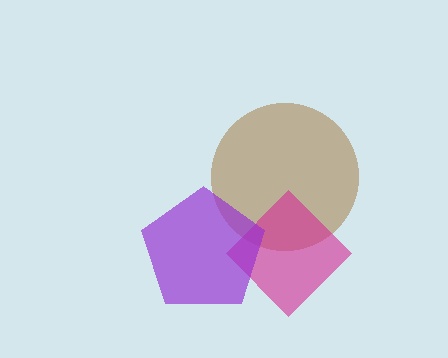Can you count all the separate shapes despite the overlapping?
Yes, there are 3 separate shapes.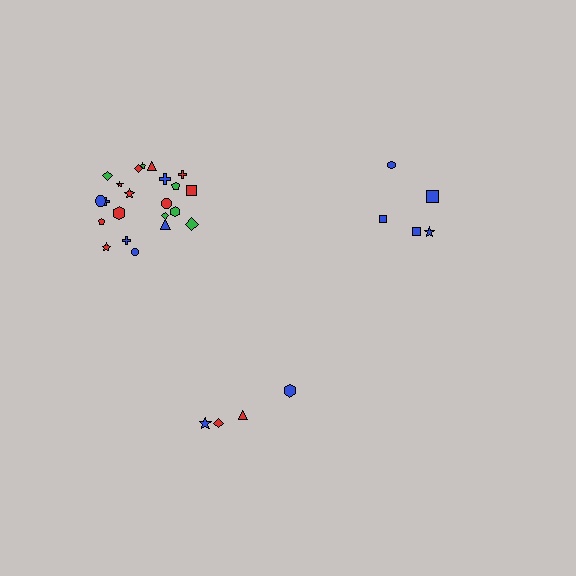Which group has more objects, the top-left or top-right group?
The top-left group.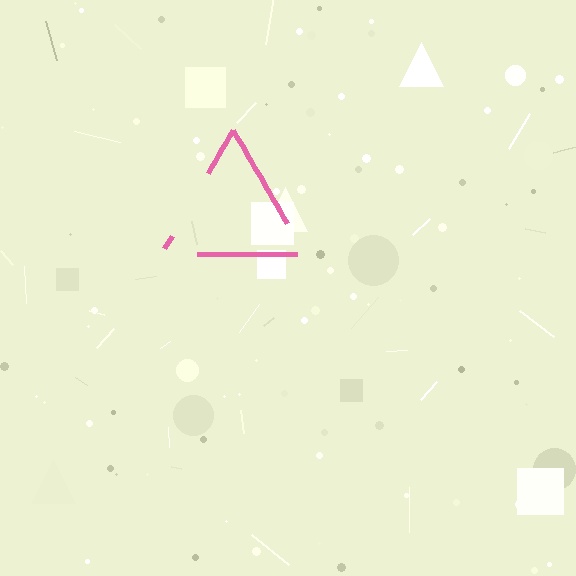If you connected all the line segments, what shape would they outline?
They would outline a triangle.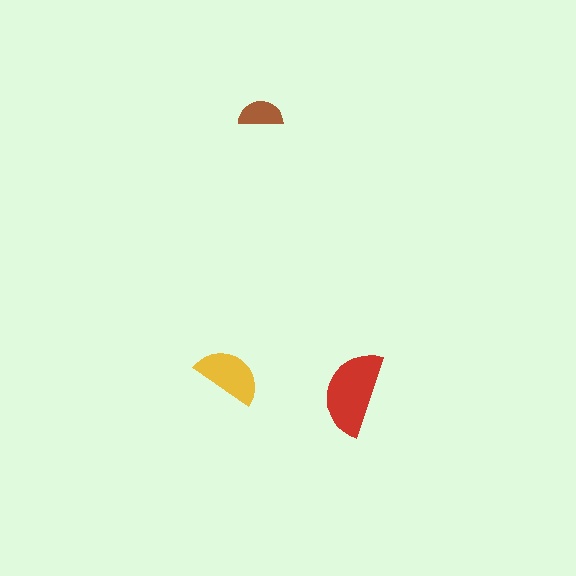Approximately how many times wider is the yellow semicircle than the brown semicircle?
About 1.5 times wider.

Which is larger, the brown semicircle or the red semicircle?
The red one.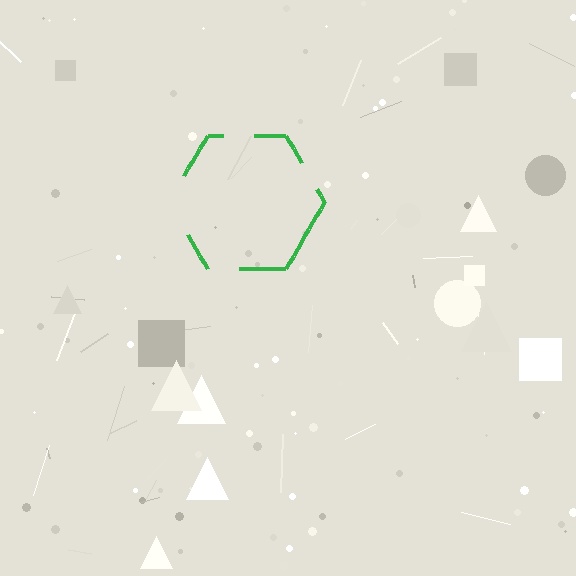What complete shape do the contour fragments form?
The contour fragments form a hexagon.